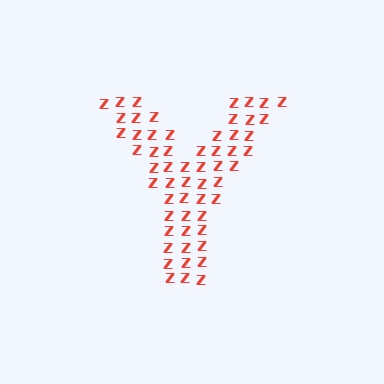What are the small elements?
The small elements are letter Z's.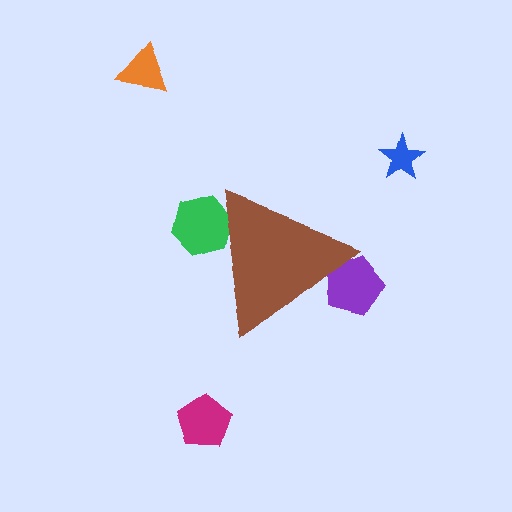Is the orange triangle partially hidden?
No, the orange triangle is fully visible.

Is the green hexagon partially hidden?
Yes, the green hexagon is partially hidden behind the brown triangle.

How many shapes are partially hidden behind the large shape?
2 shapes are partially hidden.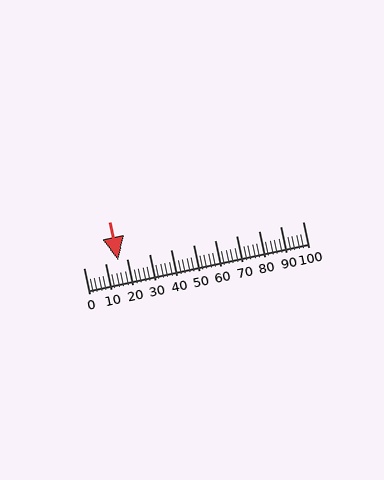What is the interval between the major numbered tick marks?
The major tick marks are spaced 10 units apart.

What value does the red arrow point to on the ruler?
The red arrow points to approximately 16.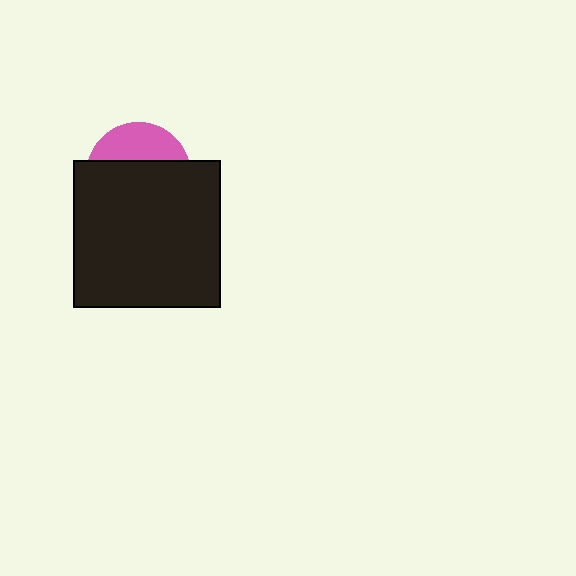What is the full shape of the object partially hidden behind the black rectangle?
The partially hidden object is a pink circle.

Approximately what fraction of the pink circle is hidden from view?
Roughly 69% of the pink circle is hidden behind the black rectangle.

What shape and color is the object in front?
The object in front is a black rectangle.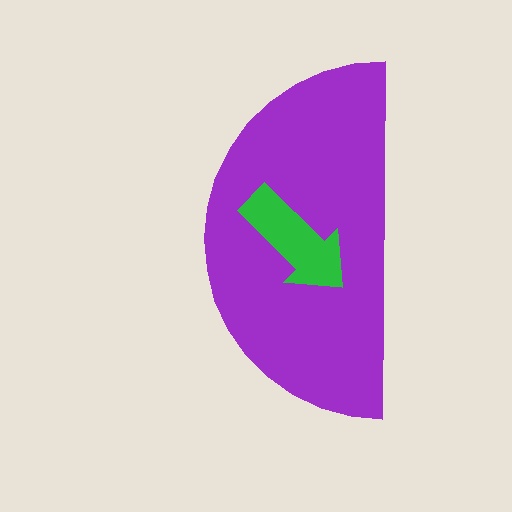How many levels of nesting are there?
2.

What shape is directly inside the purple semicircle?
The green arrow.